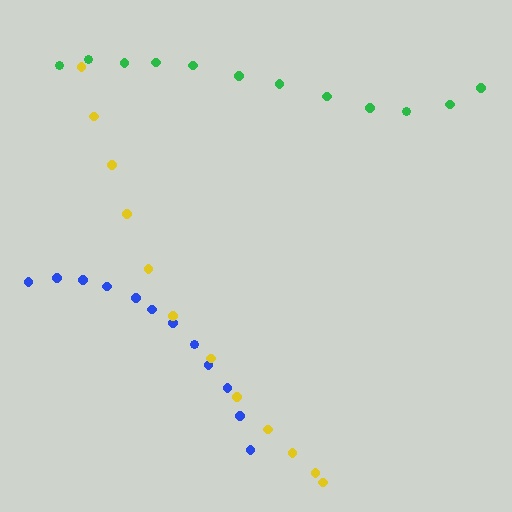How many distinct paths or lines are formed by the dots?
There are 3 distinct paths.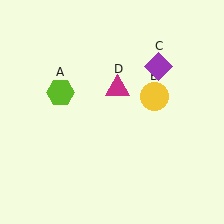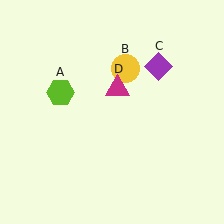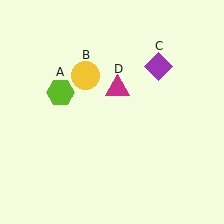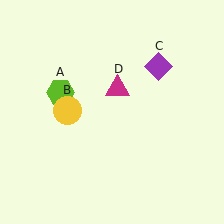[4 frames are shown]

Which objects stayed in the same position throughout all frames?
Lime hexagon (object A) and purple diamond (object C) and magenta triangle (object D) remained stationary.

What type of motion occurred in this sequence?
The yellow circle (object B) rotated counterclockwise around the center of the scene.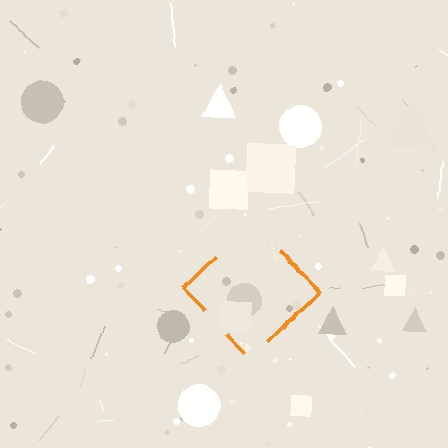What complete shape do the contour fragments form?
The contour fragments form a diamond.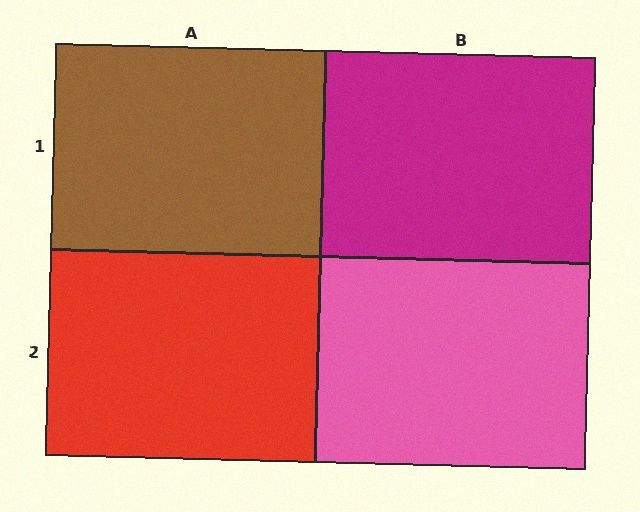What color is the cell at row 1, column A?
Brown.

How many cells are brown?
1 cell is brown.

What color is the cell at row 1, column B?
Magenta.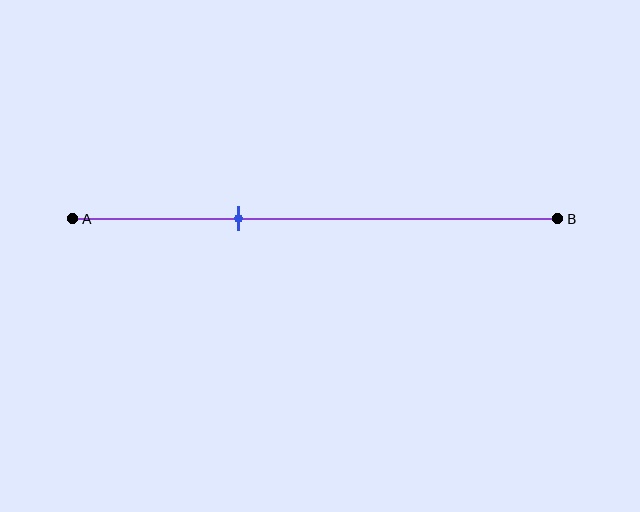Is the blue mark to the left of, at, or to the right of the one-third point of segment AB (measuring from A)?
The blue mark is approximately at the one-third point of segment AB.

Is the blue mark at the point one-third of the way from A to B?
Yes, the mark is approximately at the one-third point.